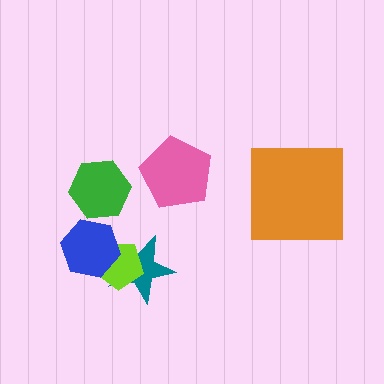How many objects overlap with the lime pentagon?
2 objects overlap with the lime pentagon.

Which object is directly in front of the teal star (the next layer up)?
The lime pentagon is directly in front of the teal star.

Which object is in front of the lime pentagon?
The blue hexagon is in front of the lime pentagon.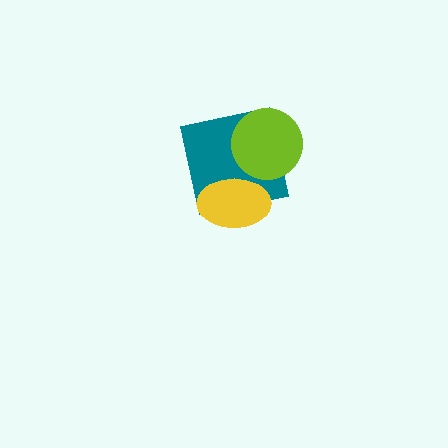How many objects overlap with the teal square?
2 objects overlap with the teal square.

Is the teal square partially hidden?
Yes, it is partially covered by another shape.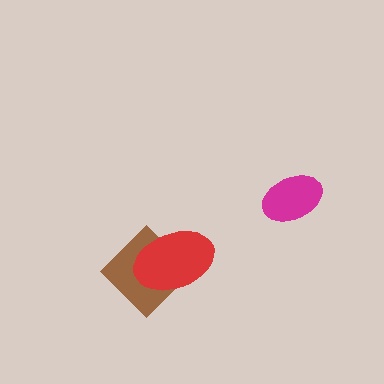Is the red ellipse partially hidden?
No, no other shape covers it.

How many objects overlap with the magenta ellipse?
0 objects overlap with the magenta ellipse.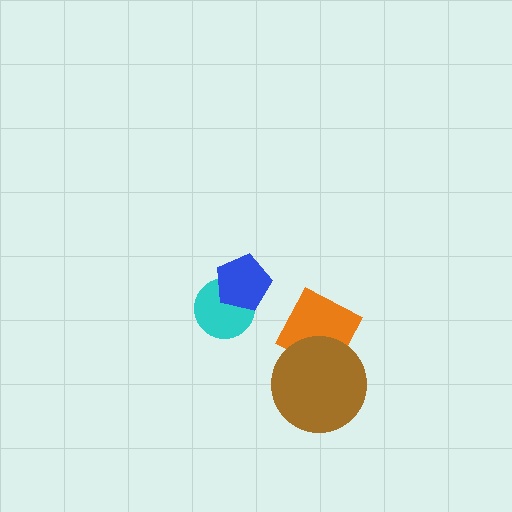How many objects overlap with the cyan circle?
1 object overlaps with the cyan circle.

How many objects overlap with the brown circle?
1 object overlaps with the brown circle.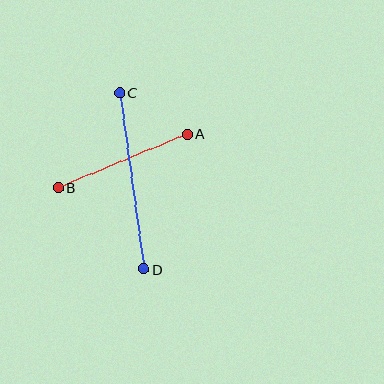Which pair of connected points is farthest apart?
Points C and D are farthest apart.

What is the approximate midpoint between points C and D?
The midpoint is at approximately (132, 181) pixels.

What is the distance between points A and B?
The distance is approximately 140 pixels.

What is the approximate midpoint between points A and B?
The midpoint is at approximately (123, 161) pixels.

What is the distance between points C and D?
The distance is approximately 178 pixels.